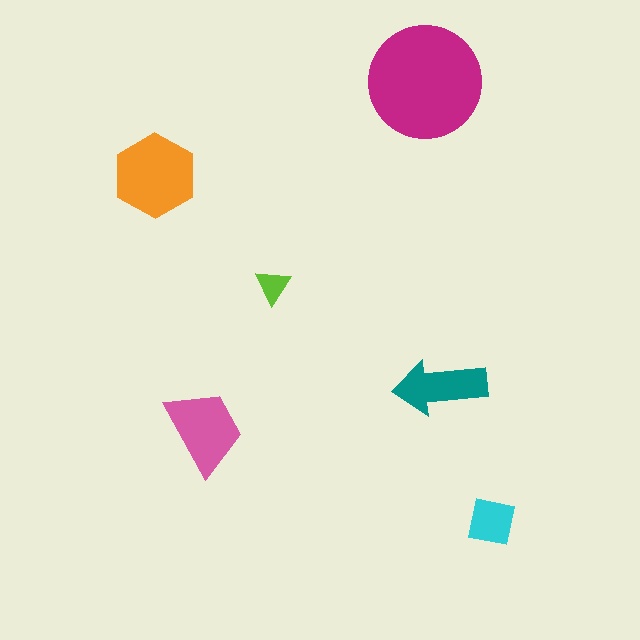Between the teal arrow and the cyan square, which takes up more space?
The teal arrow.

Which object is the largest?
The magenta circle.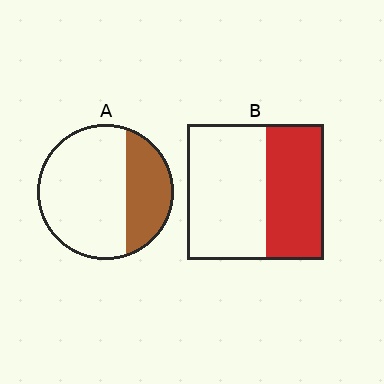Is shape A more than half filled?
No.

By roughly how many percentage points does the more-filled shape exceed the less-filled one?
By roughly 10 percentage points (B over A).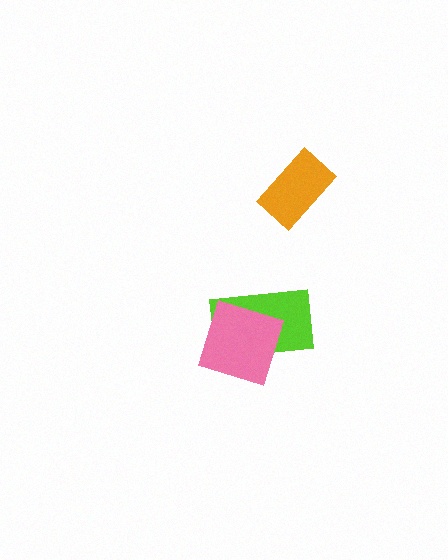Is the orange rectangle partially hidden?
No, no other shape covers it.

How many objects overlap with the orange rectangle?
0 objects overlap with the orange rectangle.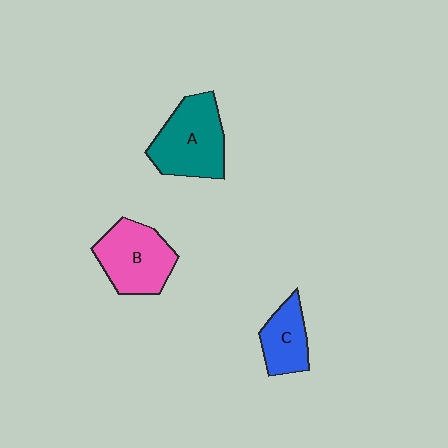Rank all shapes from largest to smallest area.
From largest to smallest: A (teal), B (pink), C (blue).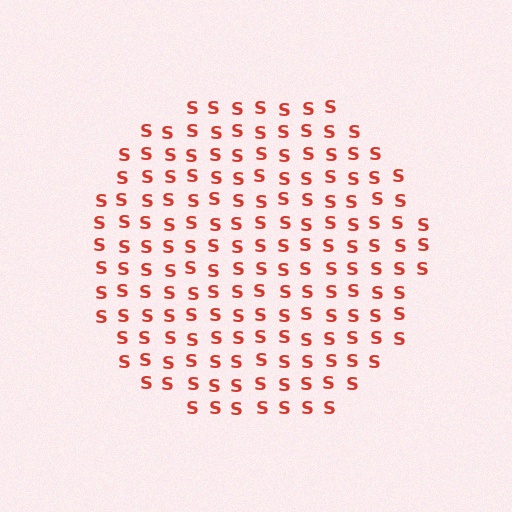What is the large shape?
The large shape is a circle.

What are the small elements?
The small elements are letter S's.